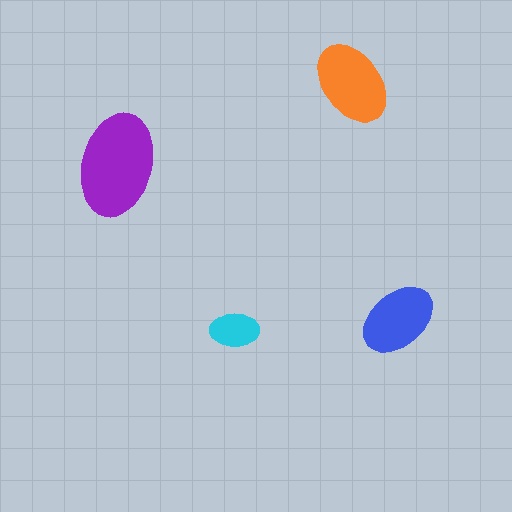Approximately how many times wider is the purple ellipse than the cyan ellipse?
About 2 times wider.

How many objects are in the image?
There are 4 objects in the image.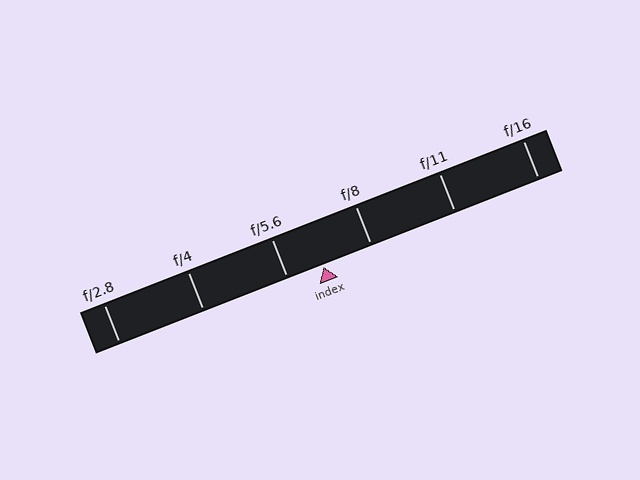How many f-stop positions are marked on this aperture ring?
There are 6 f-stop positions marked.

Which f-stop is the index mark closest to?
The index mark is closest to f/5.6.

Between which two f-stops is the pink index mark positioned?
The index mark is between f/5.6 and f/8.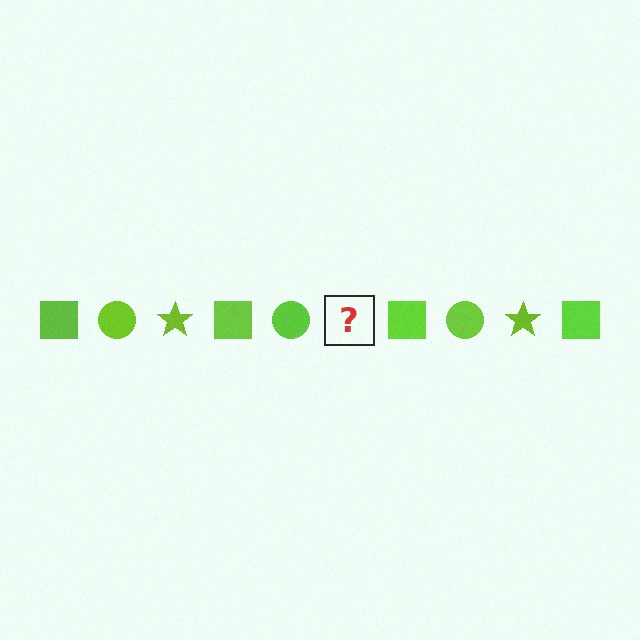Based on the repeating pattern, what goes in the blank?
The blank should be a lime star.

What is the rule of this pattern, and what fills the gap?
The rule is that the pattern cycles through square, circle, star shapes in lime. The gap should be filled with a lime star.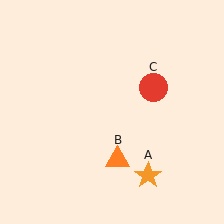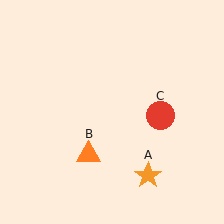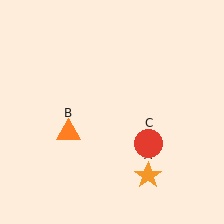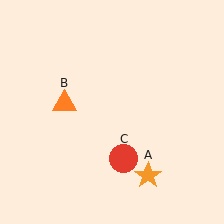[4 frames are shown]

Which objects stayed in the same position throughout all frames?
Orange star (object A) remained stationary.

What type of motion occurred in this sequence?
The orange triangle (object B), red circle (object C) rotated clockwise around the center of the scene.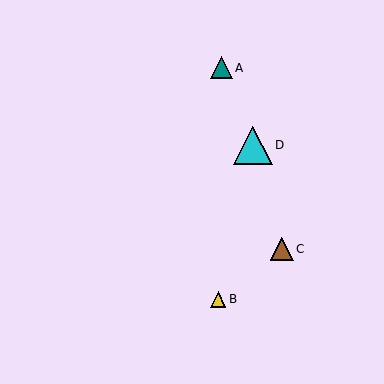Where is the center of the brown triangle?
The center of the brown triangle is at (282, 249).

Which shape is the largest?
The cyan triangle (labeled D) is the largest.